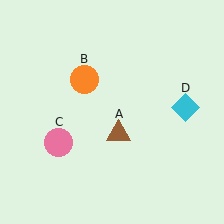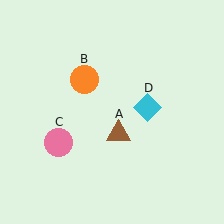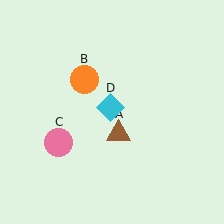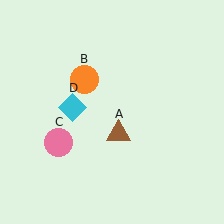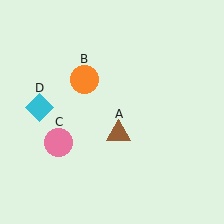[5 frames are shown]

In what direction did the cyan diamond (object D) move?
The cyan diamond (object D) moved left.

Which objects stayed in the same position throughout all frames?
Brown triangle (object A) and orange circle (object B) and pink circle (object C) remained stationary.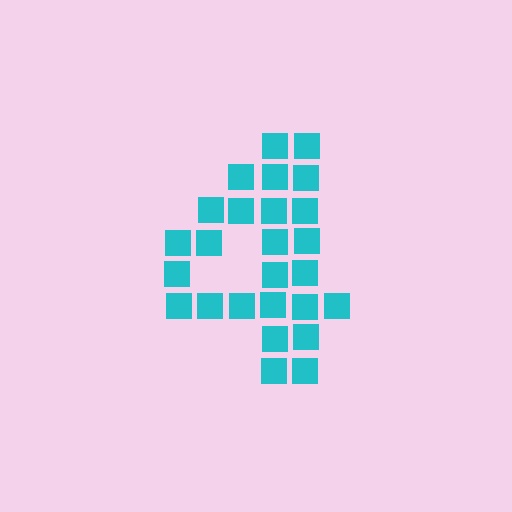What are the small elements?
The small elements are squares.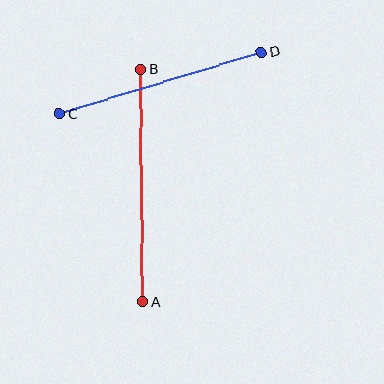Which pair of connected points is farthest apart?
Points A and B are farthest apart.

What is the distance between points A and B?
The distance is approximately 233 pixels.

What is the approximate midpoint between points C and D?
The midpoint is at approximately (160, 83) pixels.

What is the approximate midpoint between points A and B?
The midpoint is at approximately (141, 185) pixels.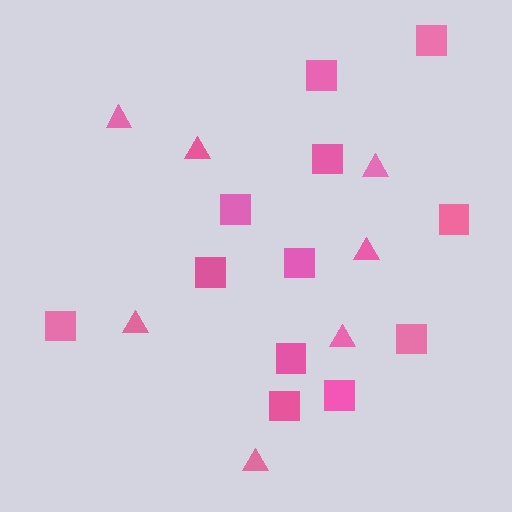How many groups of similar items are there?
There are 2 groups: one group of squares (12) and one group of triangles (7).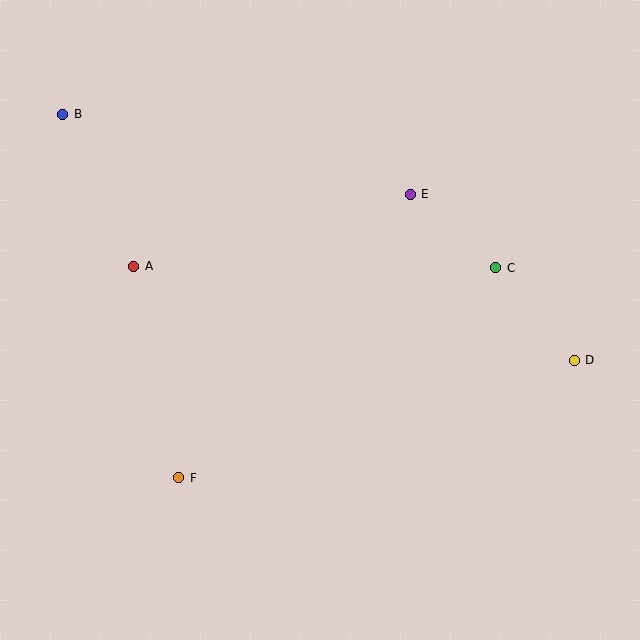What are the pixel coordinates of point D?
Point D is at (574, 360).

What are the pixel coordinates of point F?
Point F is at (179, 478).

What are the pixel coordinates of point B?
Point B is at (63, 114).